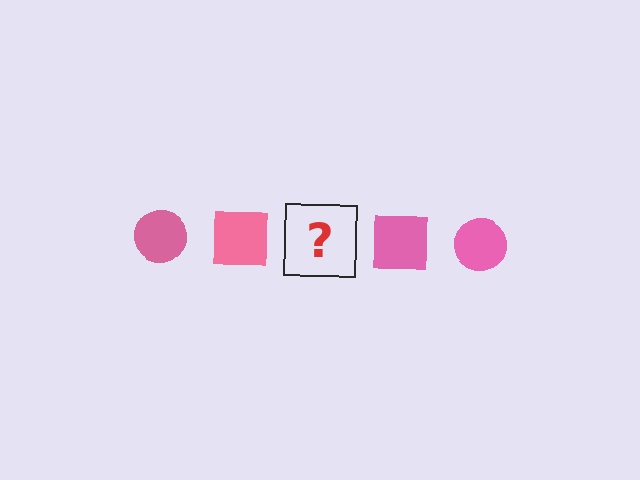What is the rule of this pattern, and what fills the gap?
The rule is that the pattern cycles through circle, square shapes in pink. The gap should be filled with a pink circle.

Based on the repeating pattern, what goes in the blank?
The blank should be a pink circle.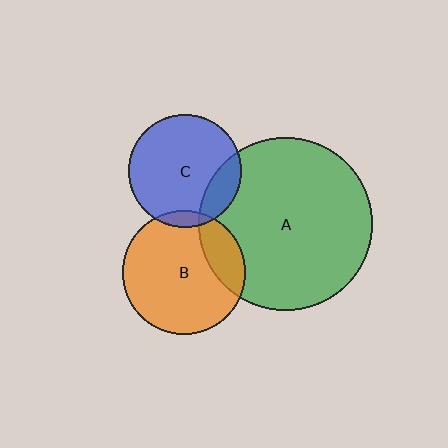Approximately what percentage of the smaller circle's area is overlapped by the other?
Approximately 20%.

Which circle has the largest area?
Circle A (green).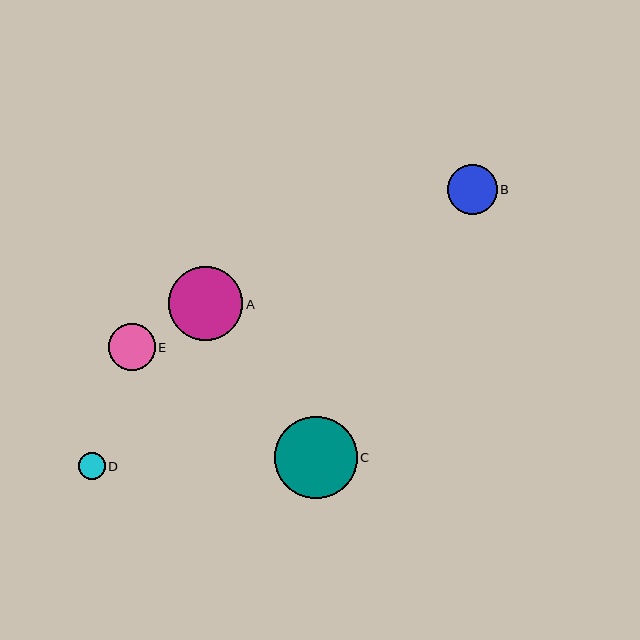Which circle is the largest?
Circle C is the largest with a size of approximately 83 pixels.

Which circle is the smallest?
Circle D is the smallest with a size of approximately 27 pixels.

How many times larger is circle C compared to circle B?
Circle C is approximately 1.7 times the size of circle B.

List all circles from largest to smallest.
From largest to smallest: C, A, B, E, D.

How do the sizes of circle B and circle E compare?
Circle B and circle E are approximately the same size.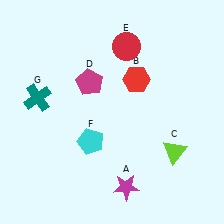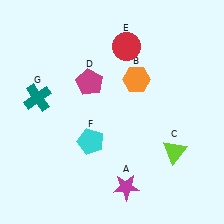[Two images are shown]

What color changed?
The hexagon (B) changed from red in Image 1 to orange in Image 2.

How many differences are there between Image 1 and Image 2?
There is 1 difference between the two images.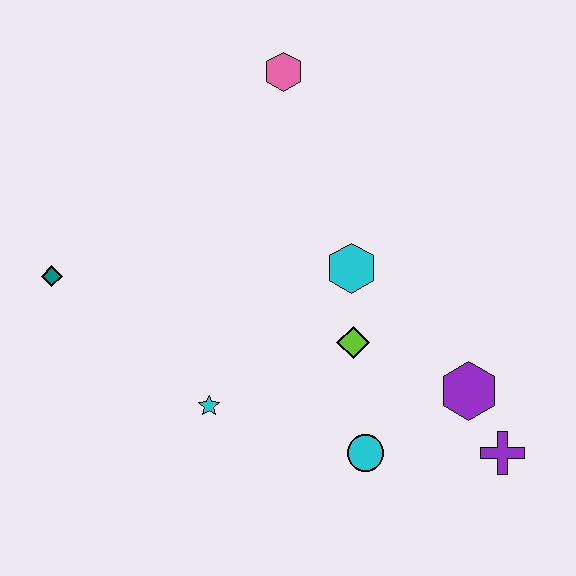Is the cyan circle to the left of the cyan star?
No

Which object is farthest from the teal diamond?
The purple cross is farthest from the teal diamond.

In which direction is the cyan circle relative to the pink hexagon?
The cyan circle is below the pink hexagon.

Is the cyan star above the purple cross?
Yes